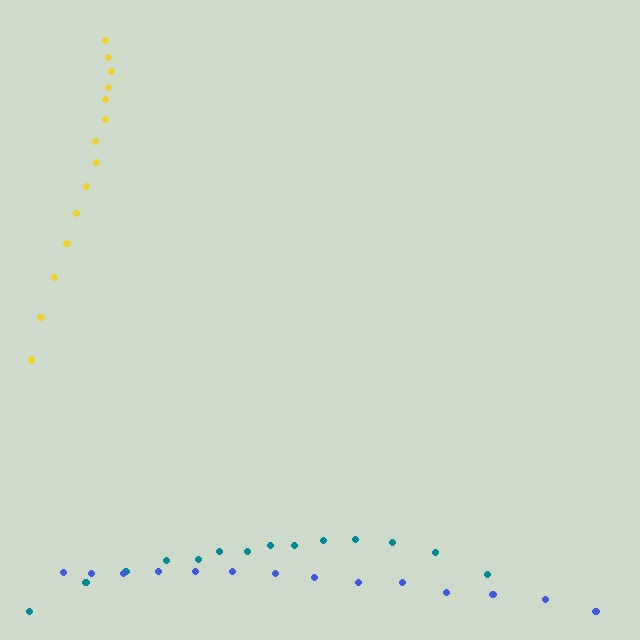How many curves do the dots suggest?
There are 3 distinct paths.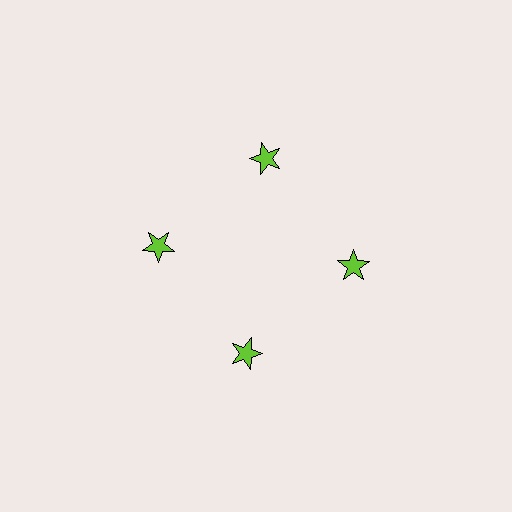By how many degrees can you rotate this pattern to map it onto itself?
The pattern maps onto itself every 90 degrees of rotation.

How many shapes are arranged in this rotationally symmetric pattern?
There are 4 shapes, arranged in 4 groups of 1.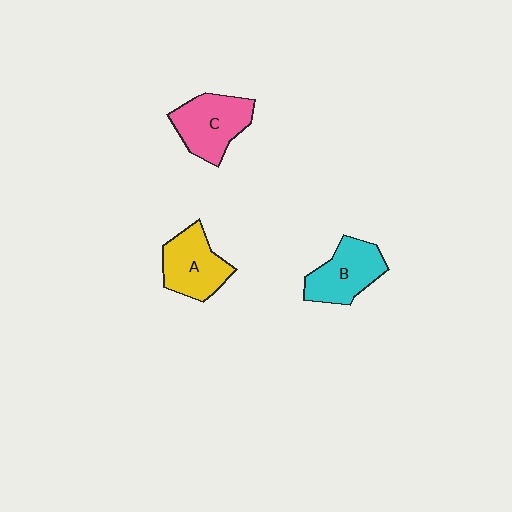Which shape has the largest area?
Shape C (pink).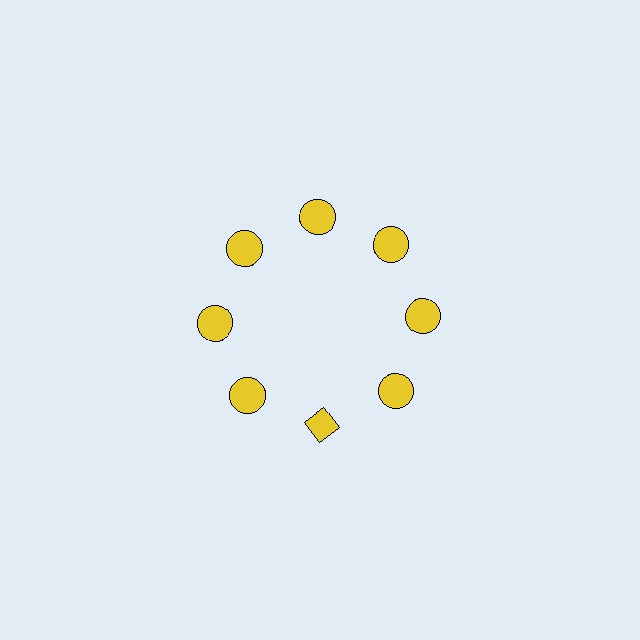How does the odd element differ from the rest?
It has a different shape: diamond instead of circle.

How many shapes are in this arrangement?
There are 8 shapes arranged in a ring pattern.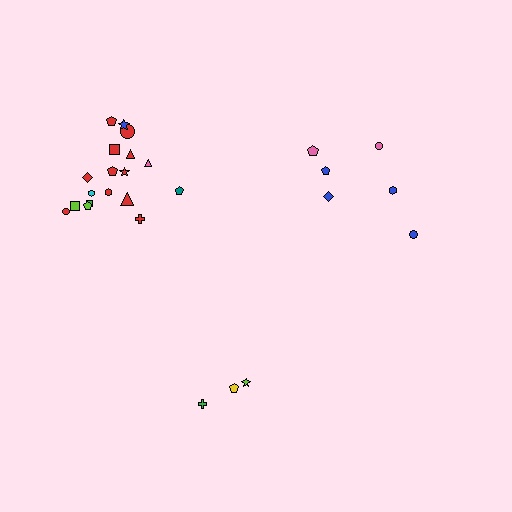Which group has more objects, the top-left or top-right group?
The top-left group.